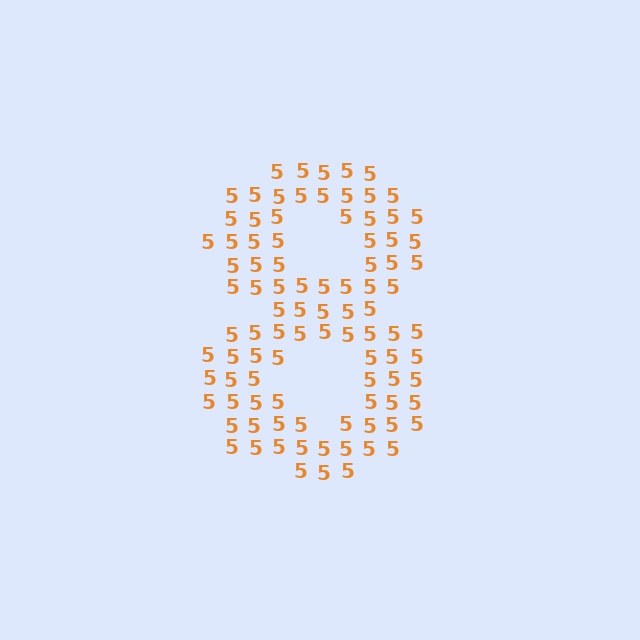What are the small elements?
The small elements are digit 5's.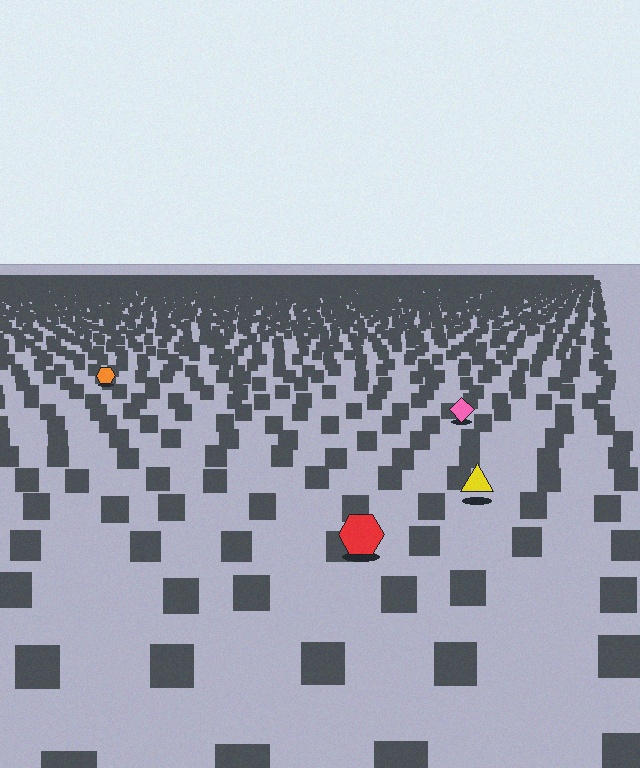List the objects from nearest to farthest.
From nearest to farthest: the red hexagon, the yellow triangle, the pink diamond, the orange hexagon.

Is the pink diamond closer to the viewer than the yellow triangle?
No. The yellow triangle is closer — you can tell from the texture gradient: the ground texture is coarser near it.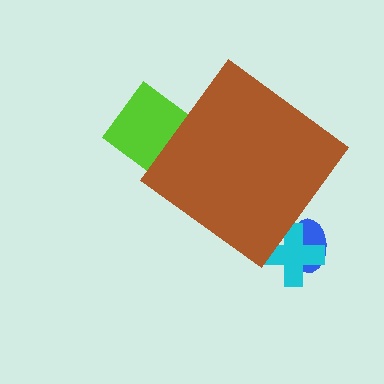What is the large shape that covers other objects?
A brown diamond.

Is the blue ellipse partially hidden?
Yes, the blue ellipse is partially hidden behind the brown diamond.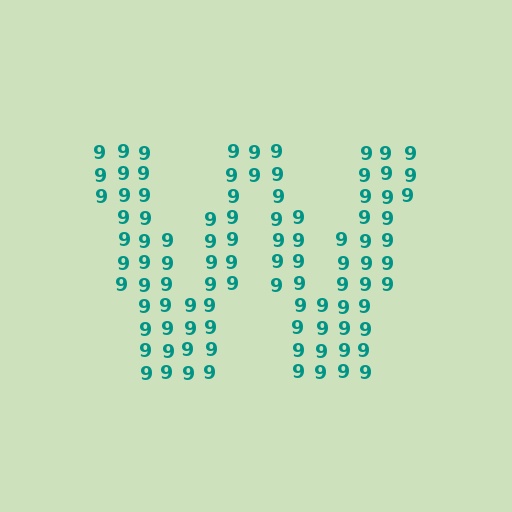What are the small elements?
The small elements are digit 9's.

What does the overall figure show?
The overall figure shows the letter W.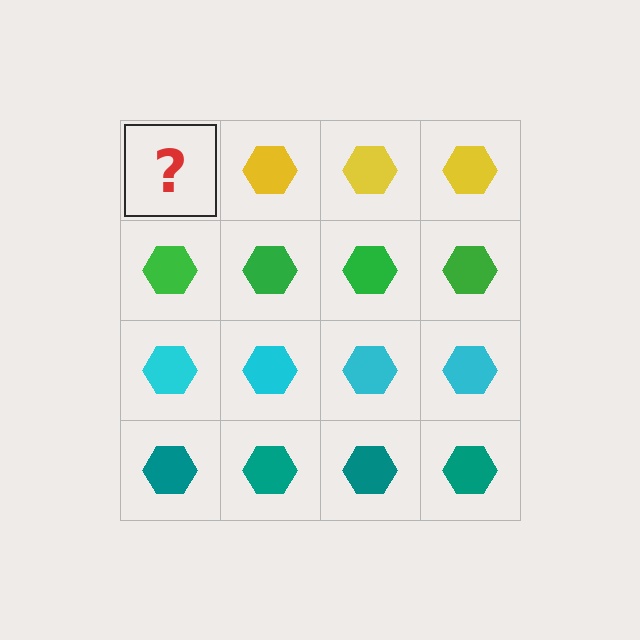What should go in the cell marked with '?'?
The missing cell should contain a yellow hexagon.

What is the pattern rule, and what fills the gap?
The rule is that each row has a consistent color. The gap should be filled with a yellow hexagon.